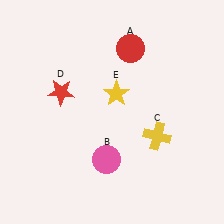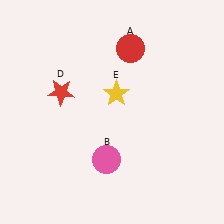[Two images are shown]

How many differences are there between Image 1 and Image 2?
There is 1 difference between the two images.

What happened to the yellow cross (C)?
The yellow cross (C) was removed in Image 2. It was in the bottom-right area of Image 1.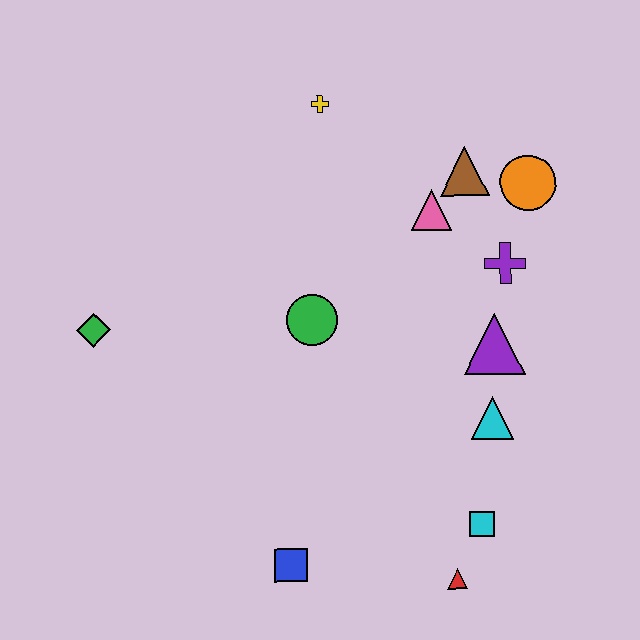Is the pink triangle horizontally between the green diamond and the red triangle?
Yes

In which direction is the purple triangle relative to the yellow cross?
The purple triangle is below the yellow cross.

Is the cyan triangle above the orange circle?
No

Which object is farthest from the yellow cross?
The red triangle is farthest from the yellow cross.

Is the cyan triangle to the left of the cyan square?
No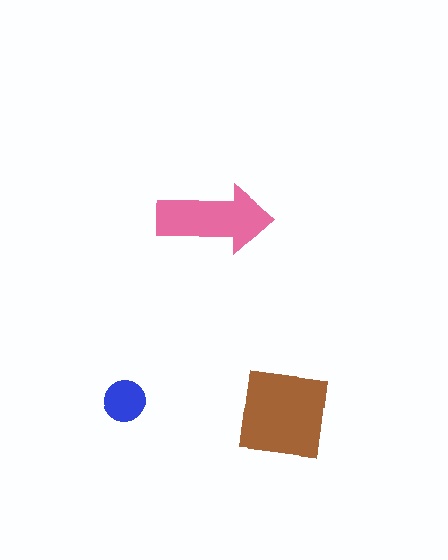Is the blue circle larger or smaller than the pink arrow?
Smaller.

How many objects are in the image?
There are 3 objects in the image.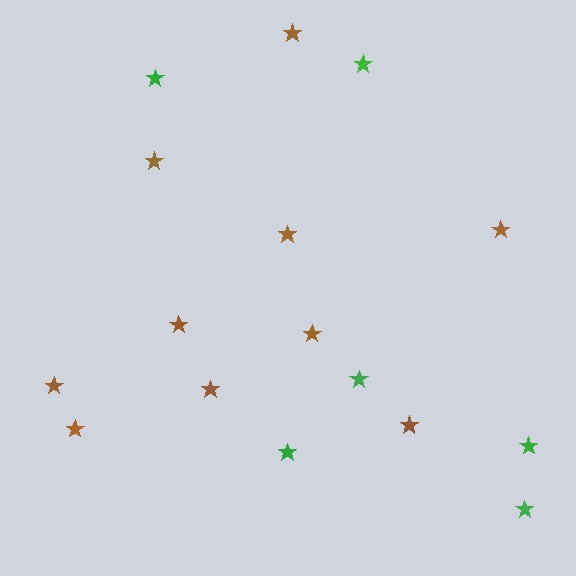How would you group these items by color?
There are 2 groups: one group of brown stars (10) and one group of green stars (6).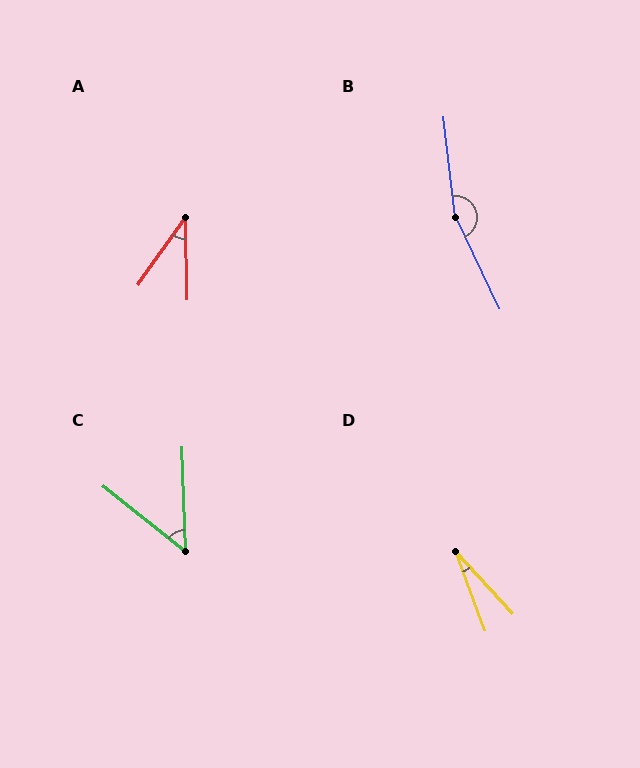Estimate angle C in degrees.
Approximately 50 degrees.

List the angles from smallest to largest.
D (22°), A (36°), C (50°), B (161°).